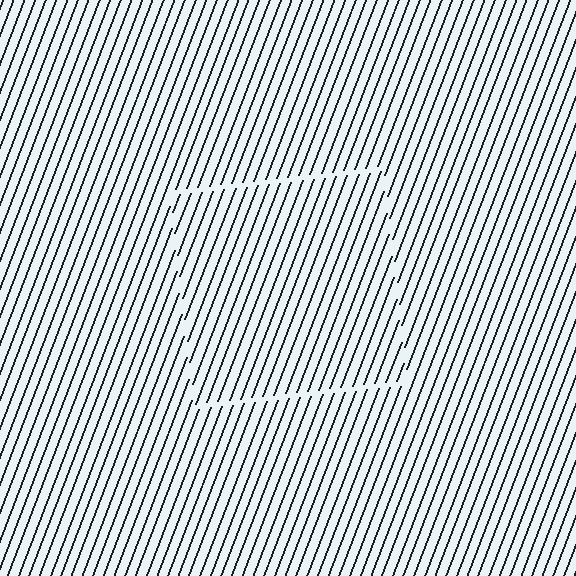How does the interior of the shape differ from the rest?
The interior of the shape contains the same grating, shifted by half a period — the contour is defined by the phase discontinuity where line-ends from the inner and outer gratings abut.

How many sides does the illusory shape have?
4 sides — the line-ends trace a square.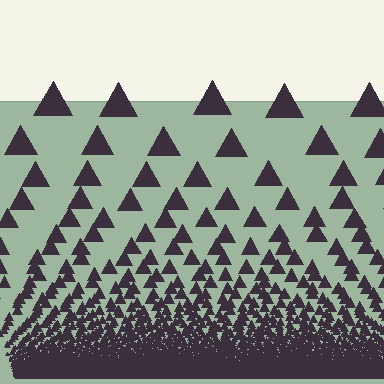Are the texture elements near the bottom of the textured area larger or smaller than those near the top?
Smaller. The gradient is inverted — elements near the bottom are smaller and denser.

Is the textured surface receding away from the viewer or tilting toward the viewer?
The surface appears to tilt toward the viewer. Texture elements get larger and sparser toward the top.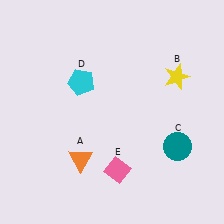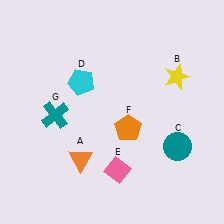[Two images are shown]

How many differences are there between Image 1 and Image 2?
There are 2 differences between the two images.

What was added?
An orange pentagon (F), a teal cross (G) were added in Image 2.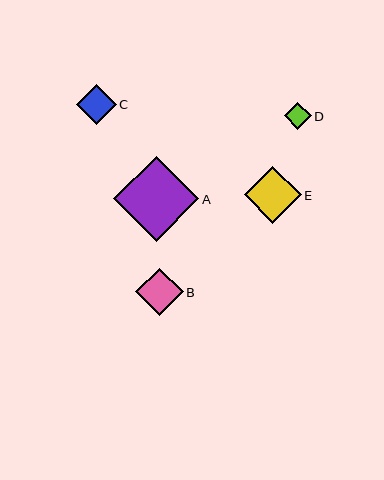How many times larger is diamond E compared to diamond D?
Diamond E is approximately 2.1 times the size of diamond D.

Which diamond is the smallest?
Diamond D is the smallest with a size of approximately 27 pixels.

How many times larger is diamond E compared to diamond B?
Diamond E is approximately 1.2 times the size of diamond B.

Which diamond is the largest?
Diamond A is the largest with a size of approximately 85 pixels.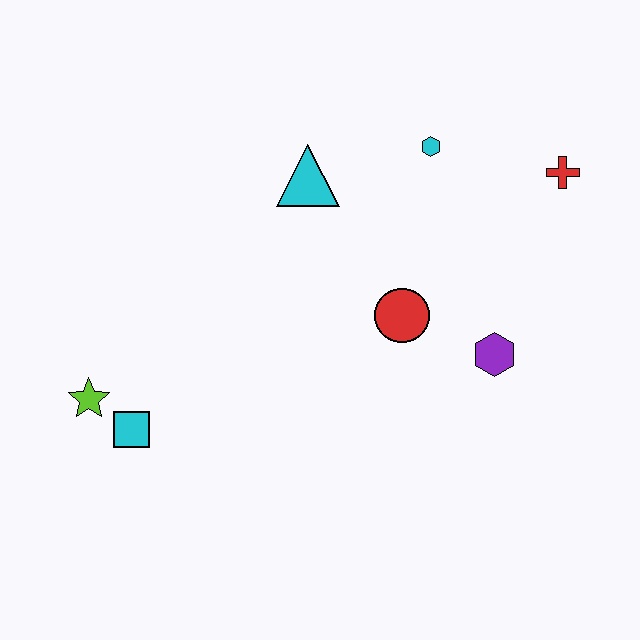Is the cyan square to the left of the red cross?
Yes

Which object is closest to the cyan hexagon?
The cyan triangle is closest to the cyan hexagon.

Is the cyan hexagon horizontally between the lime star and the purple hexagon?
Yes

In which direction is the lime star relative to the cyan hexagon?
The lime star is to the left of the cyan hexagon.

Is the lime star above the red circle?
No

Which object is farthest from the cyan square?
The red cross is farthest from the cyan square.